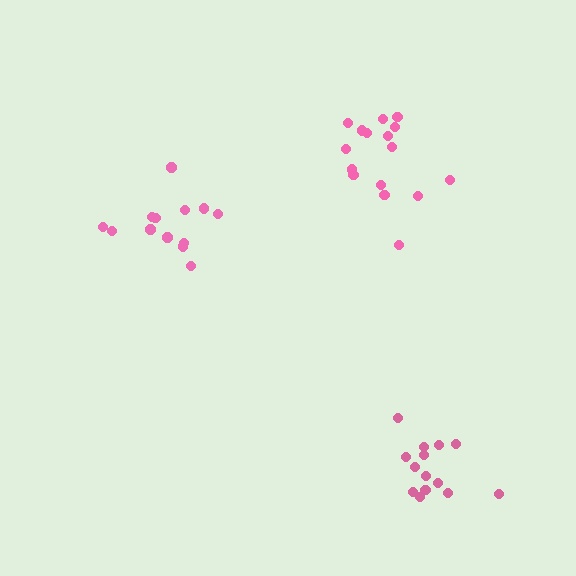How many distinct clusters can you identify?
There are 3 distinct clusters.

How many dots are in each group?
Group 1: 13 dots, Group 2: 16 dots, Group 3: 14 dots (43 total).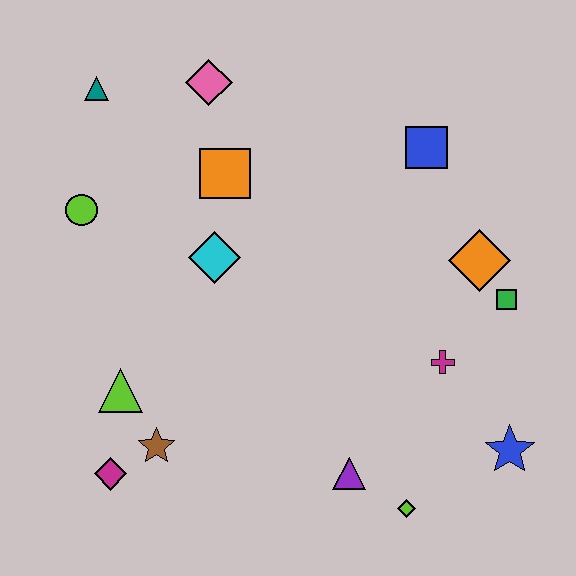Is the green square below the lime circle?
Yes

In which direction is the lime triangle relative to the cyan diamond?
The lime triangle is below the cyan diamond.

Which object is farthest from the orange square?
The blue star is farthest from the orange square.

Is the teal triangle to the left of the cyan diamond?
Yes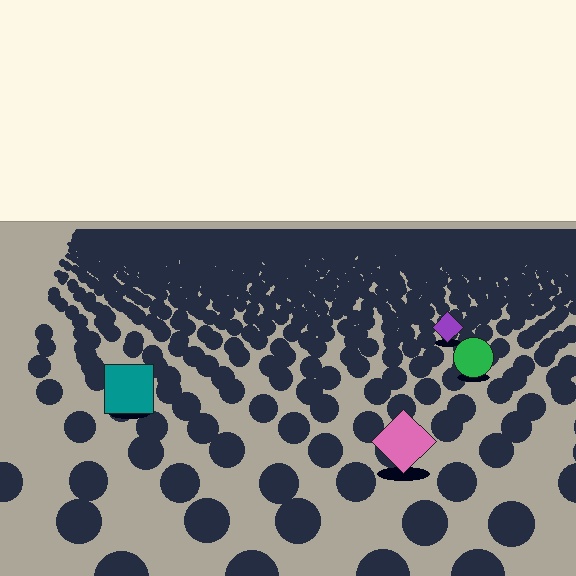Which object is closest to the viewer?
The pink diamond is closest. The texture marks near it are larger and more spread out.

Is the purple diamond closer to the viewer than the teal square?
No. The teal square is closer — you can tell from the texture gradient: the ground texture is coarser near it.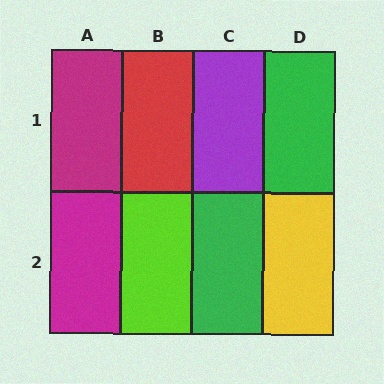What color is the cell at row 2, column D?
Yellow.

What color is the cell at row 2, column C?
Green.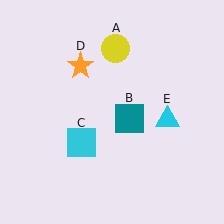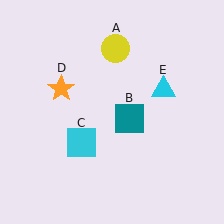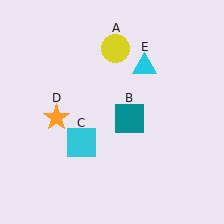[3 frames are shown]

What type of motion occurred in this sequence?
The orange star (object D), cyan triangle (object E) rotated counterclockwise around the center of the scene.